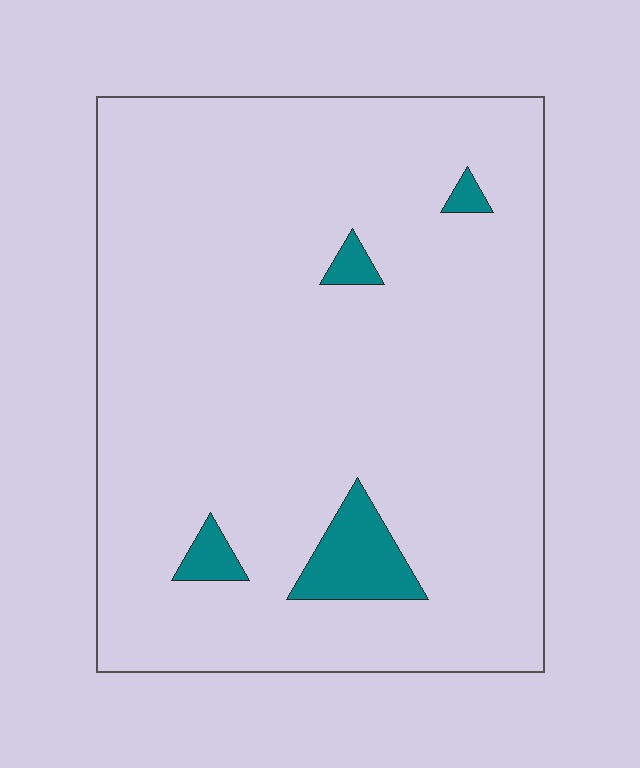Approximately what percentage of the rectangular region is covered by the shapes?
Approximately 5%.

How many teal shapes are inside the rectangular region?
4.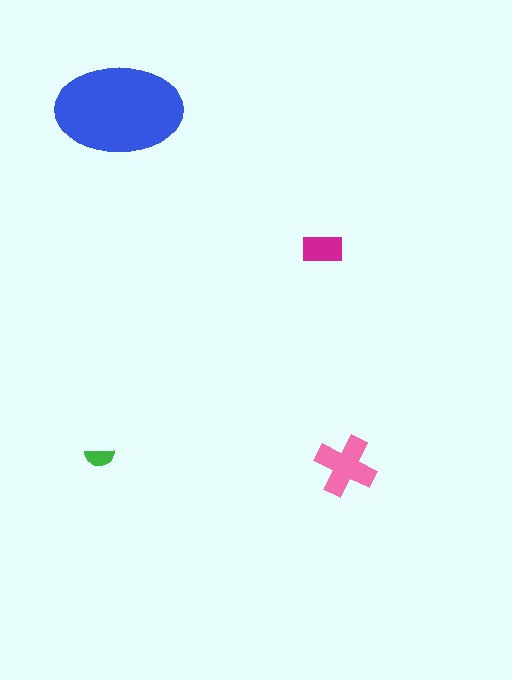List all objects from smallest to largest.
The green semicircle, the magenta rectangle, the pink cross, the blue ellipse.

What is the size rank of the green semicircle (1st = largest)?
4th.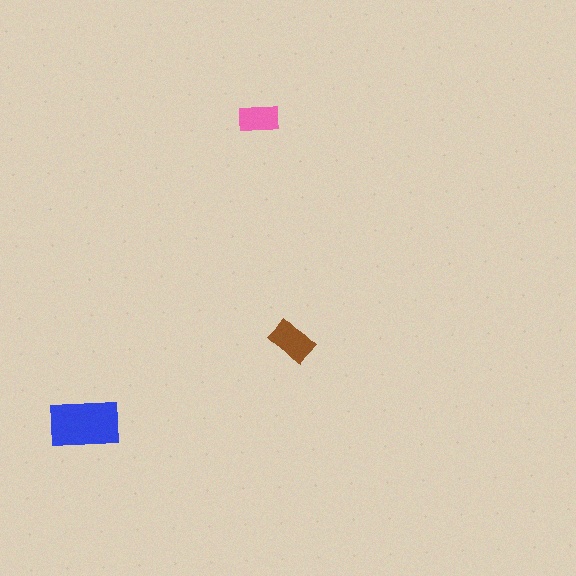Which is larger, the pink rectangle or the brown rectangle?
The brown one.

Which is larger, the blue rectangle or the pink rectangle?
The blue one.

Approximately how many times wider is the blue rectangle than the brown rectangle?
About 1.5 times wider.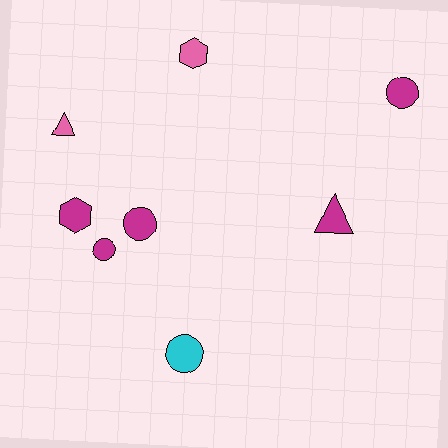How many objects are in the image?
There are 8 objects.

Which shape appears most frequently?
Circle, with 4 objects.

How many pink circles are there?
There are no pink circles.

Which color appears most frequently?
Magenta, with 5 objects.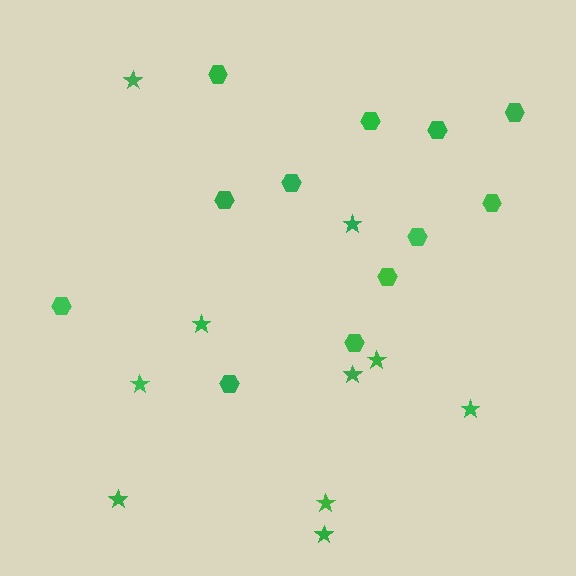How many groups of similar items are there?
There are 2 groups: one group of stars (10) and one group of hexagons (12).